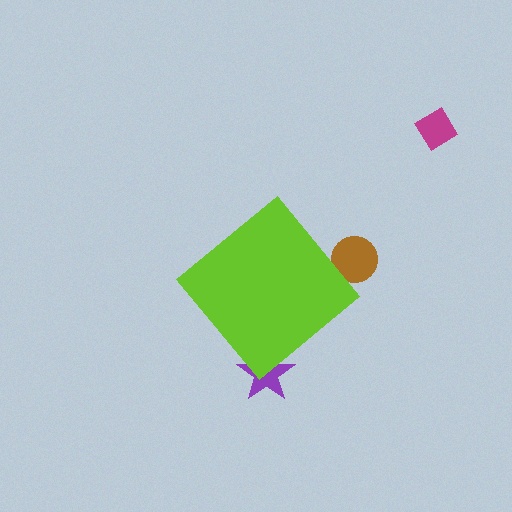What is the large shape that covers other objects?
A lime diamond.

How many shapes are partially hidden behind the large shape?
2 shapes are partially hidden.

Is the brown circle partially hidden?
Yes, the brown circle is partially hidden behind the lime diamond.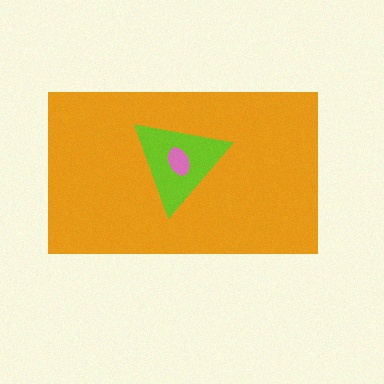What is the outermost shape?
The orange rectangle.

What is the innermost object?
The pink ellipse.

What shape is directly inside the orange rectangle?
The lime triangle.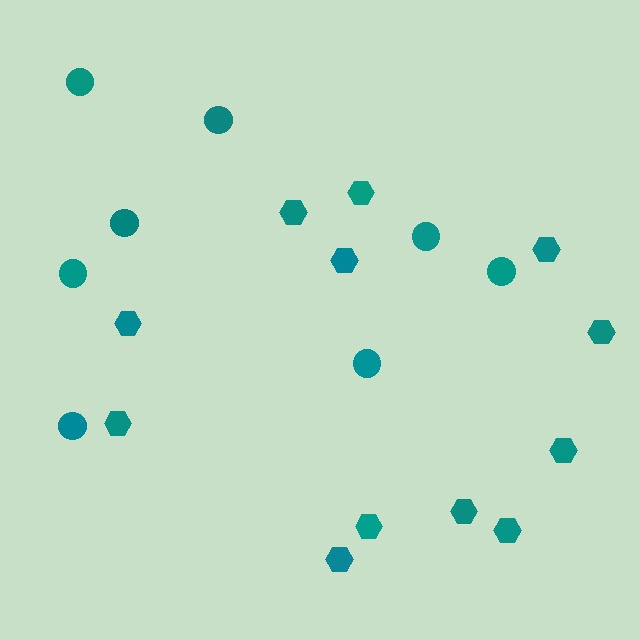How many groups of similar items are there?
There are 2 groups: one group of circles (8) and one group of hexagons (12).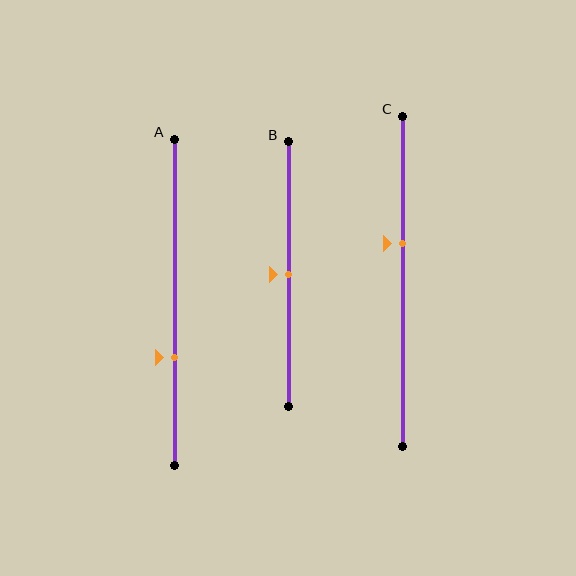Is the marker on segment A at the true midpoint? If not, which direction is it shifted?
No, the marker on segment A is shifted downward by about 17% of the segment length.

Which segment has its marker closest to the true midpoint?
Segment B has its marker closest to the true midpoint.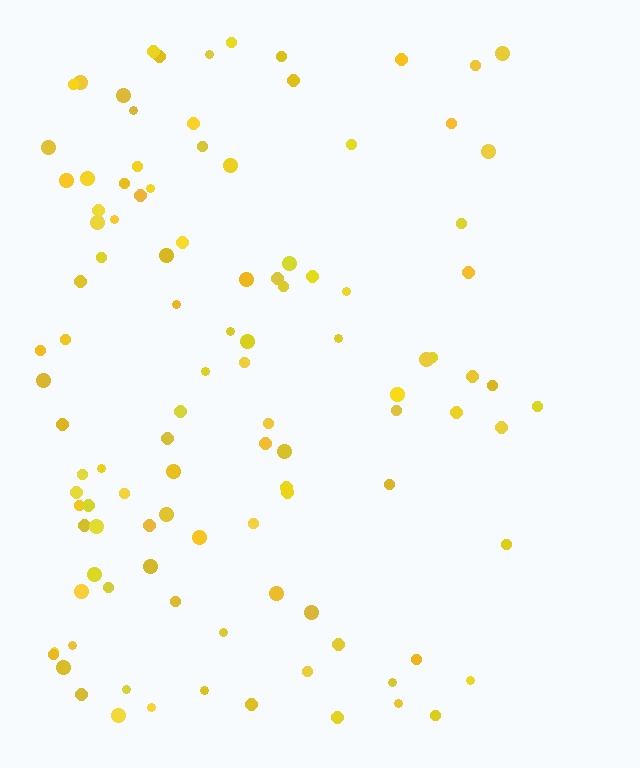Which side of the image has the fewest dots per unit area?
The right.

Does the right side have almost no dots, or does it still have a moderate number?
Still a moderate number, just noticeably fewer than the left.